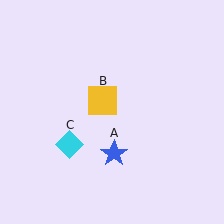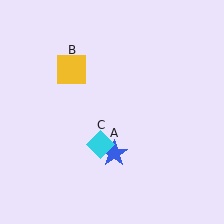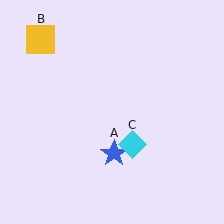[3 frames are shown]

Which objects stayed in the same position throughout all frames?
Blue star (object A) remained stationary.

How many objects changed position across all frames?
2 objects changed position: yellow square (object B), cyan diamond (object C).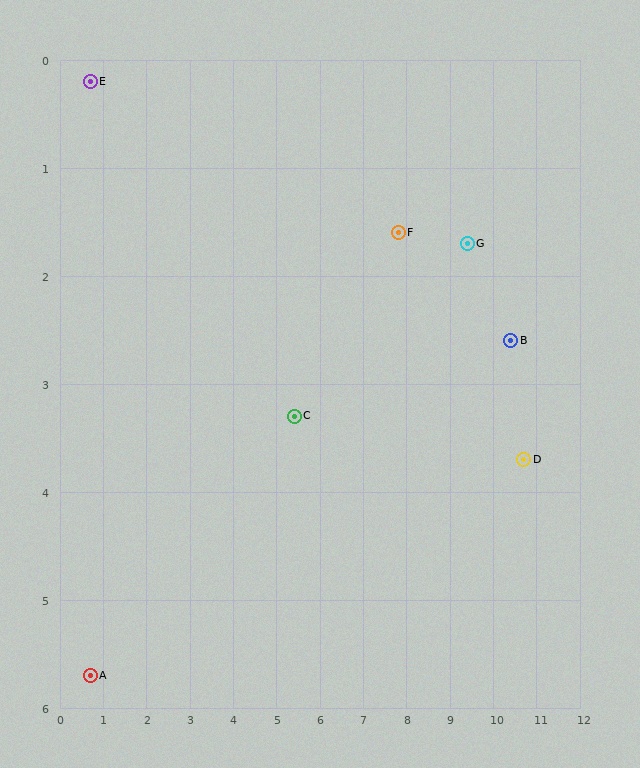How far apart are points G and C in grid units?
Points G and C are about 4.3 grid units apart.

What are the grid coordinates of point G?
Point G is at approximately (9.4, 1.7).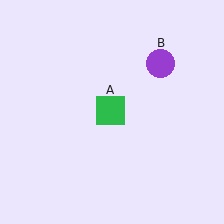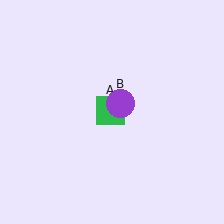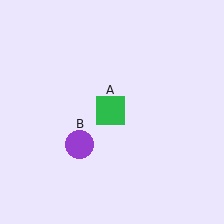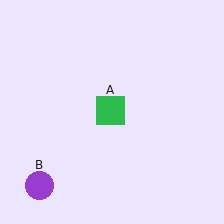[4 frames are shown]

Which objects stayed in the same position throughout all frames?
Green square (object A) remained stationary.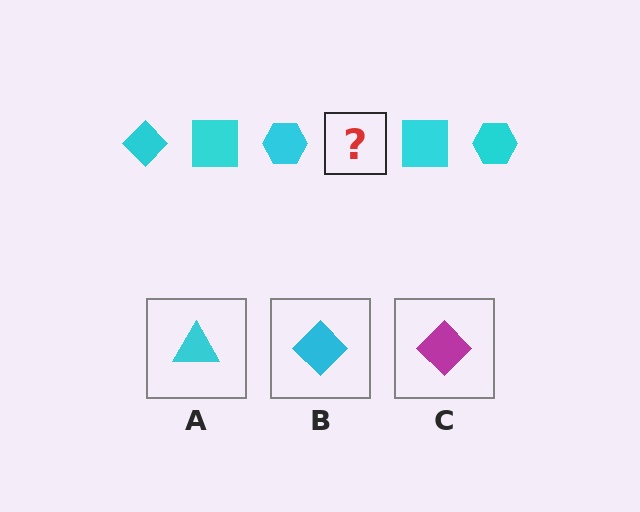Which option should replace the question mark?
Option B.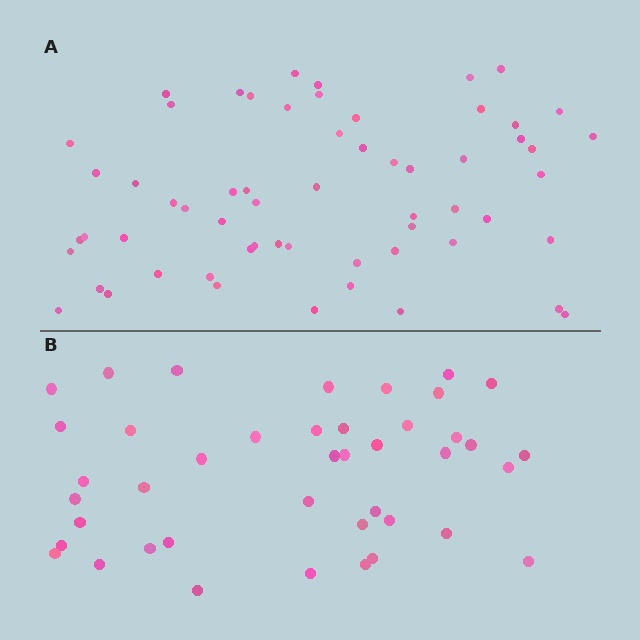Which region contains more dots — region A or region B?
Region A (the top region) has more dots.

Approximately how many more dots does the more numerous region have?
Region A has approximately 20 more dots than region B.